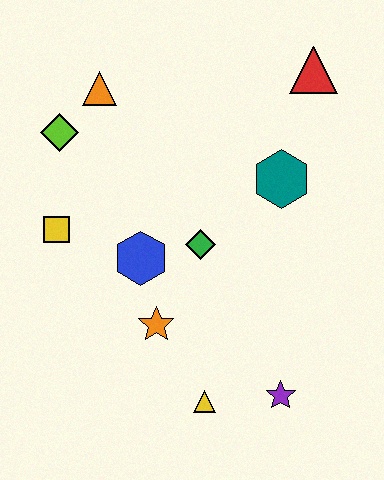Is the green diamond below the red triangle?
Yes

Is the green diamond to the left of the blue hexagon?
No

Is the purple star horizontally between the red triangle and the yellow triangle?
Yes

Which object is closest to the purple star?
The yellow triangle is closest to the purple star.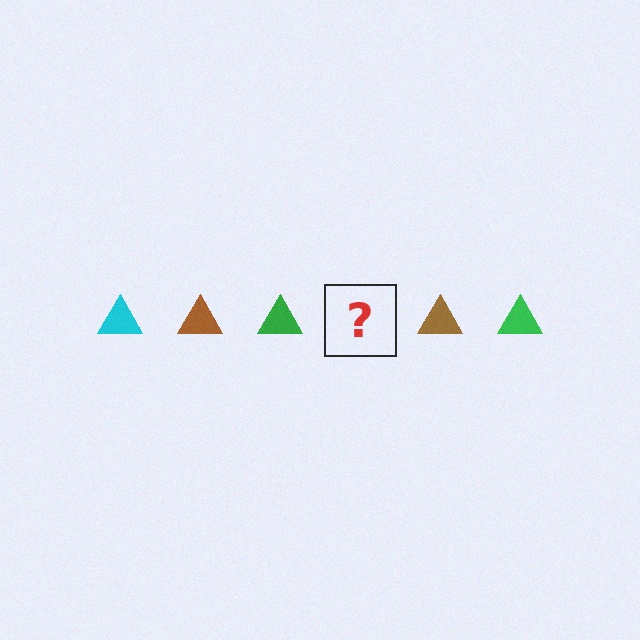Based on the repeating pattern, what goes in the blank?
The blank should be a cyan triangle.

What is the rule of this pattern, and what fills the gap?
The rule is that the pattern cycles through cyan, brown, green triangles. The gap should be filled with a cyan triangle.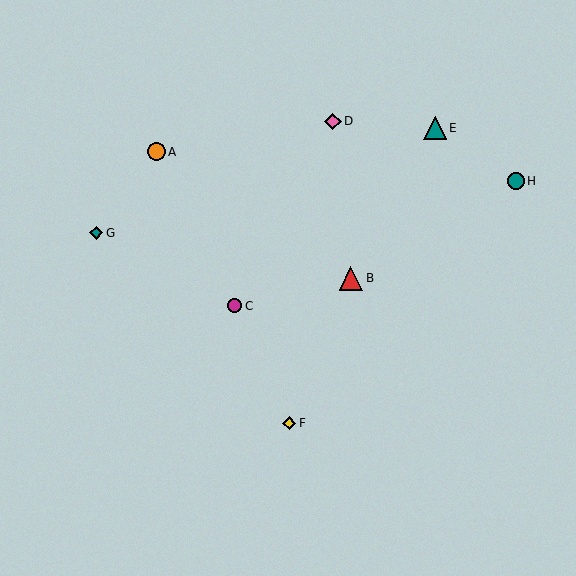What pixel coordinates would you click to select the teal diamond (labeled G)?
Click at (96, 233) to select the teal diamond G.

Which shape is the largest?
The red triangle (labeled B) is the largest.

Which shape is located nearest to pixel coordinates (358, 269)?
The red triangle (labeled B) at (351, 278) is nearest to that location.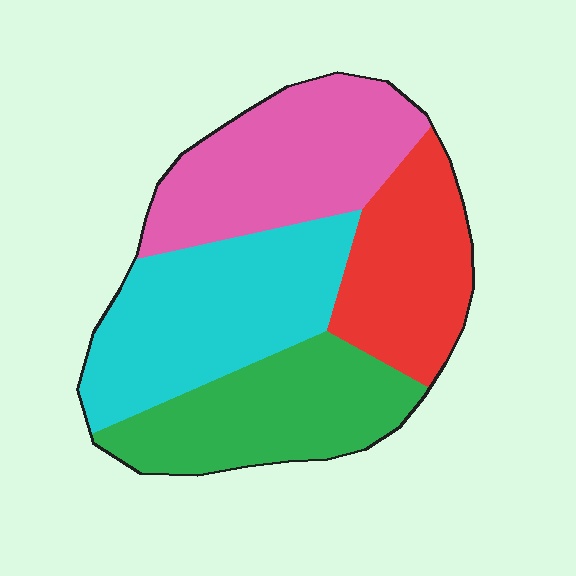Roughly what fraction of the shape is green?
Green takes up about one quarter (1/4) of the shape.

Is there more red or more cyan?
Cyan.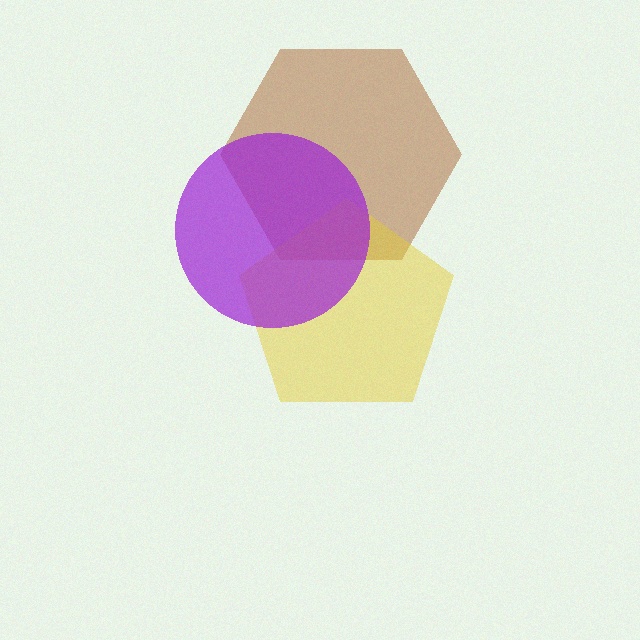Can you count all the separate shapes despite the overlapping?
Yes, there are 3 separate shapes.